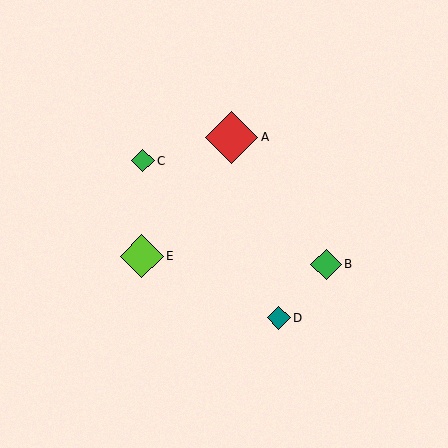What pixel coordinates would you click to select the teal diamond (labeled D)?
Click at (279, 318) to select the teal diamond D.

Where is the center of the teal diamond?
The center of the teal diamond is at (279, 318).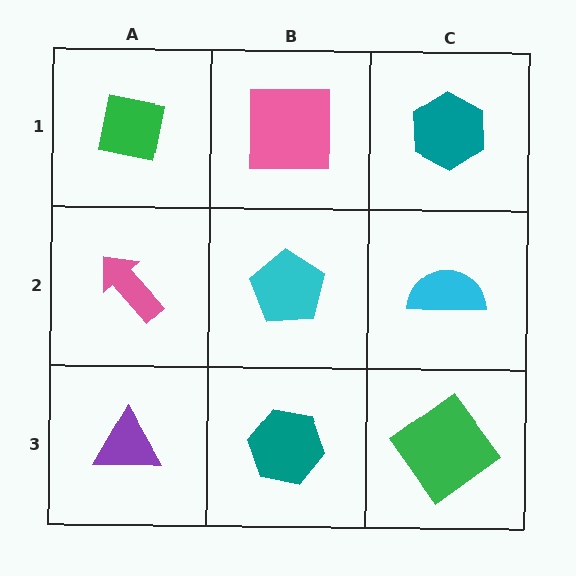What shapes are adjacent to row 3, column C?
A cyan semicircle (row 2, column C), a teal hexagon (row 3, column B).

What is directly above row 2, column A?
A green square.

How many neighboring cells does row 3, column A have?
2.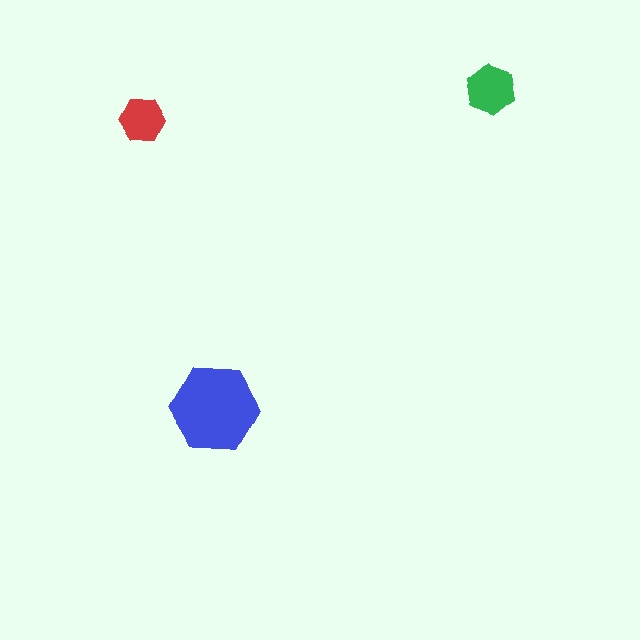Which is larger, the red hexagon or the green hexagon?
The green one.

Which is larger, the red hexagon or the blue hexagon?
The blue one.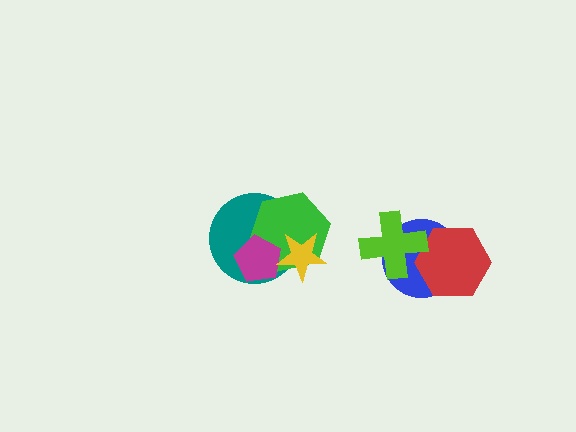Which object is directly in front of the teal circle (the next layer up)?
The green hexagon is directly in front of the teal circle.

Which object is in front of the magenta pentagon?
The yellow star is in front of the magenta pentagon.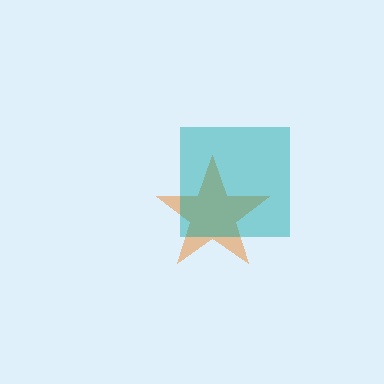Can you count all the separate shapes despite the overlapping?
Yes, there are 2 separate shapes.